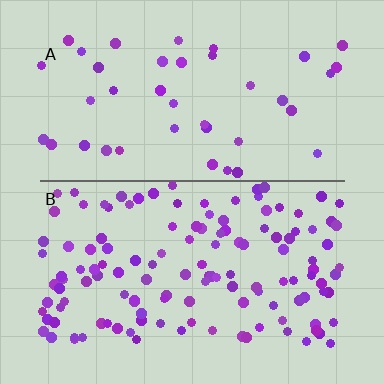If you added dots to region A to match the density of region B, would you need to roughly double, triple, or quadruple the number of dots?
Approximately triple.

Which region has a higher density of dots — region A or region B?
B (the bottom).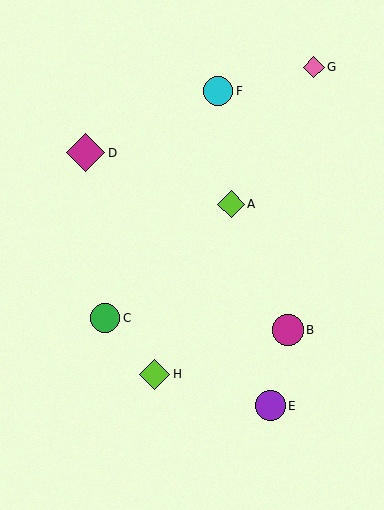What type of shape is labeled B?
Shape B is a magenta circle.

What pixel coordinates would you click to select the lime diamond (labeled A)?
Click at (231, 204) to select the lime diamond A.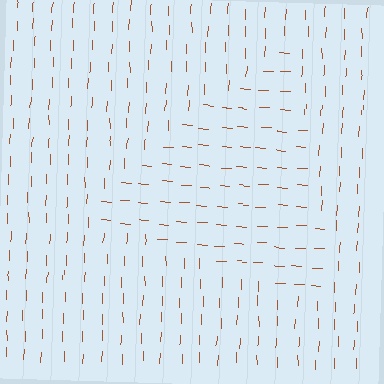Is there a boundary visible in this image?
Yes, there is a texture boundary formed by a change in line orientation.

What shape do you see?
I see a triangle.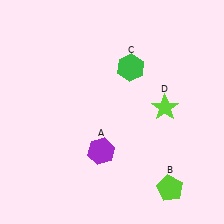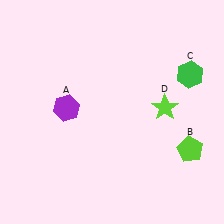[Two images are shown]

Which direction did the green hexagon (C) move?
The green hexagon (C) moved right.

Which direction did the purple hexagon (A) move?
The purple hexagon (A) moved up.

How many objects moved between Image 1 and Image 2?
3 objects moved between the two images.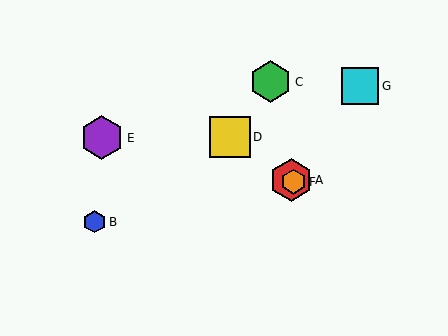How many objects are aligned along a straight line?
3 objects (A, D, F) are aligned along a straight line.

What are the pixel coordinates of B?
Object B is at (95, 222).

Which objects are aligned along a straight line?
Objects A, D, F are aligned along a straight line.